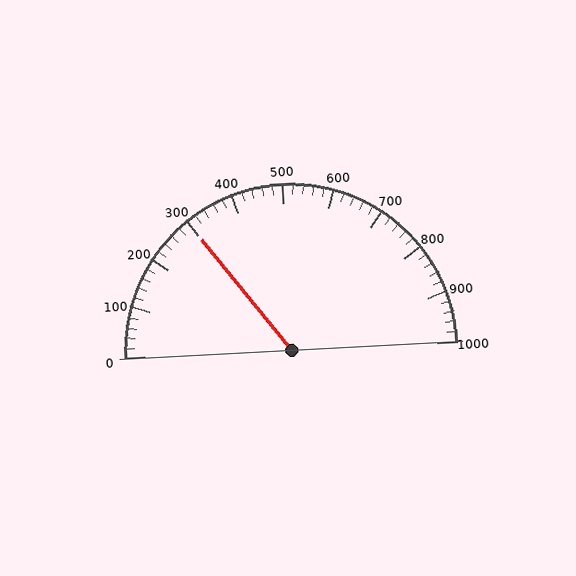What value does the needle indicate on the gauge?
The needle indicates approximately 300.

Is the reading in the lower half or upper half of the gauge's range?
The reading is in the lower half of the range (0 to 1000).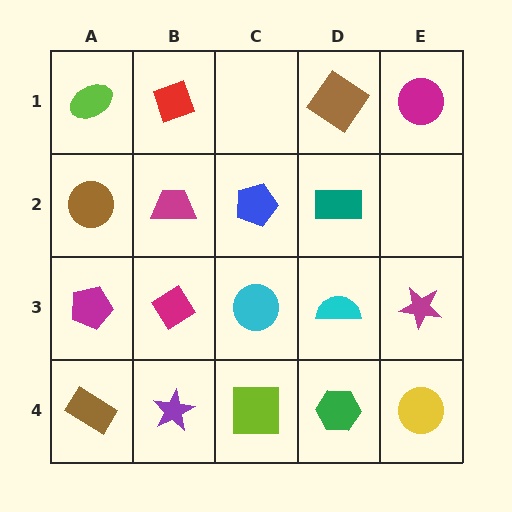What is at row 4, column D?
A green hexagon.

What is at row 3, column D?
A cyan semicircle.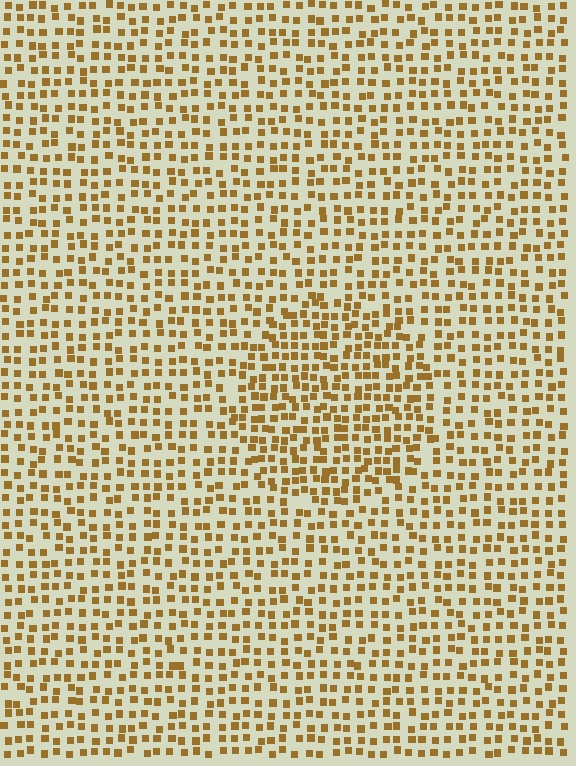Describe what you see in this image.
The image contains small brown elements arranged at two different densities. A circle-shaped region is visible where the elements are more densely packed than the surrounding area.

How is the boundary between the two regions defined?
The boundary is defined by a change in element density (approximately 1.5x ratio). All elements are the same color, size, and shape.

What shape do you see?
I see a circle.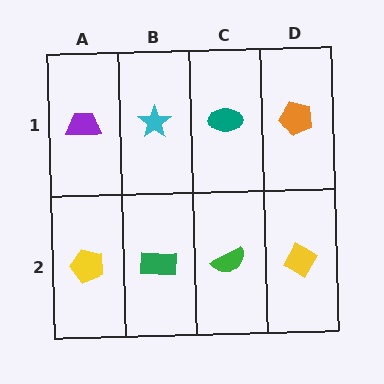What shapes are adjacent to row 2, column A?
A purple trapezoid (row 1, column A), a green rectangle (row 2, column B).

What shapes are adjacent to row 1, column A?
A yellow pentagon (row 2, column A), a cyan star (row 1, column B).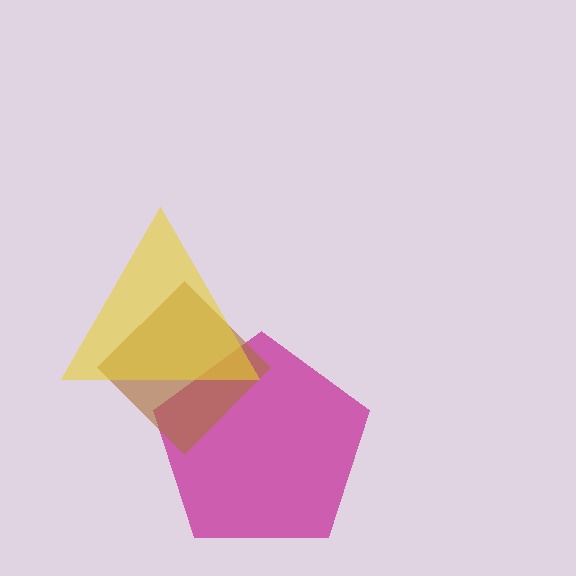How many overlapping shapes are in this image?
There are 3 overlapping shapes in the image.